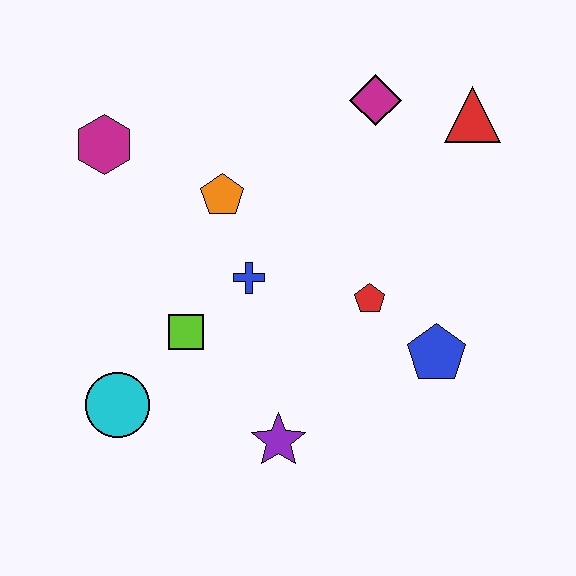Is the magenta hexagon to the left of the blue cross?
Yes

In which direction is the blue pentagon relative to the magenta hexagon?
The blue pentagon is to the right of the magenta hexagon.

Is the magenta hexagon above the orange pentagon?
Yes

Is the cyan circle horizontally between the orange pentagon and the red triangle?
No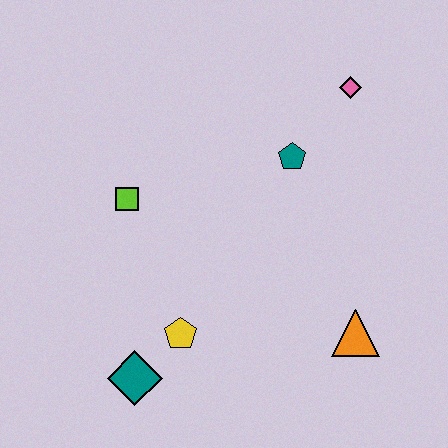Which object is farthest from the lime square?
The orange triangle is farthest from the lime square.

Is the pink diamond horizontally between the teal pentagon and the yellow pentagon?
No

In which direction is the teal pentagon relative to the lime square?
The teal pentagon is to the right of the lime square.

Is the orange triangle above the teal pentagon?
No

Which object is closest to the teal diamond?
The yellow pentagon is closest to the teal diamond.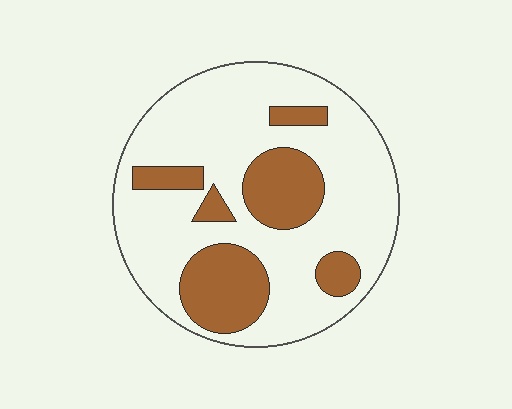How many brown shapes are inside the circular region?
6.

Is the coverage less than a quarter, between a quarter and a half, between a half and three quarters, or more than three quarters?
Between a quarter and a half.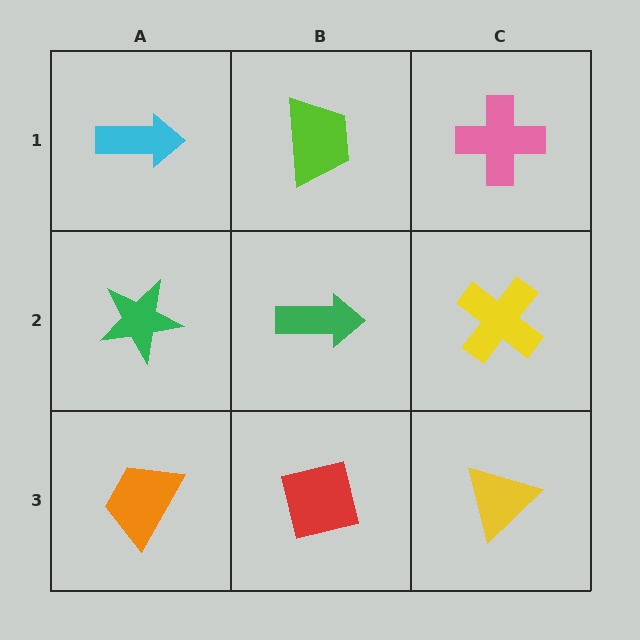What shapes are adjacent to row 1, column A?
A green star (row 2, column A), a lime trapezoid (row 1, column B).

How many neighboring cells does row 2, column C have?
3.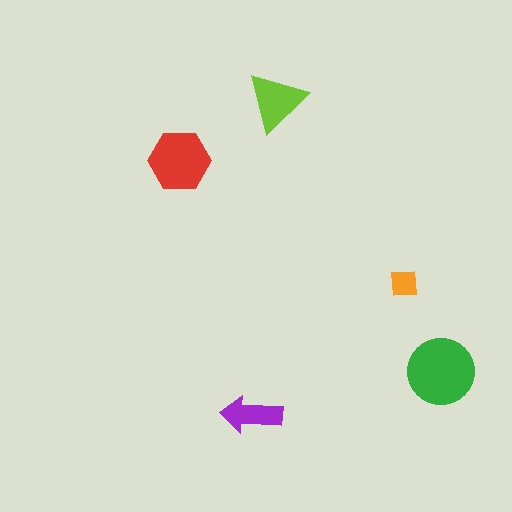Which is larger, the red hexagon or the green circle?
The green circle.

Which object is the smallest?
The orange square.